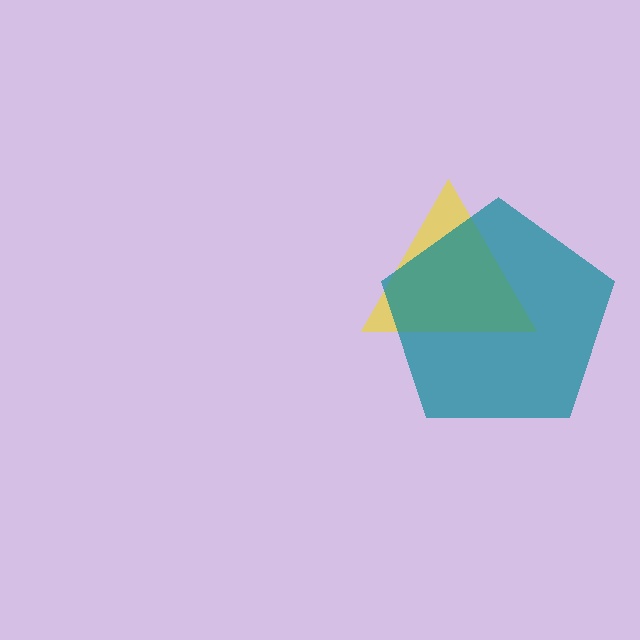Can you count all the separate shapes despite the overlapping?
Yes, there are 2 separate shapes.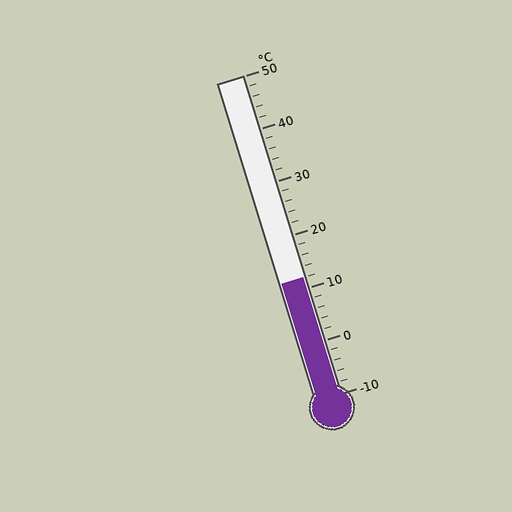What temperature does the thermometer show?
The thermometer shows approximately 12°C.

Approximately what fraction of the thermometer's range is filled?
The thermometer is filled to approximately 35% of its range.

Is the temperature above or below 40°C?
The temperature is below 40°C.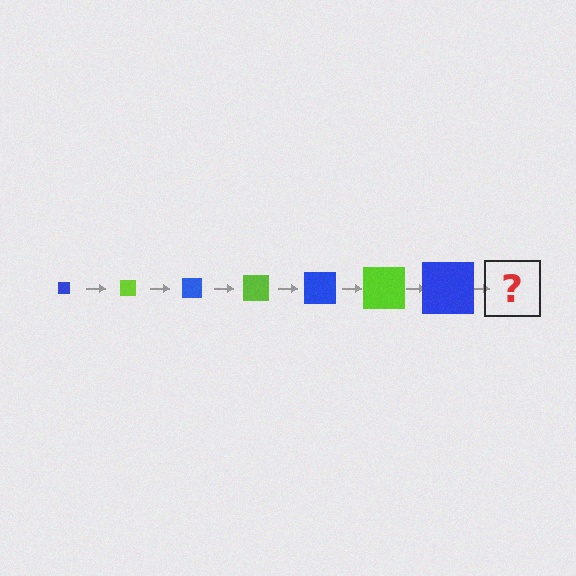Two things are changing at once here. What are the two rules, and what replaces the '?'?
The two rules are that the square grows larger each step and the color cycles through blue and lime. The '?' should be a lime square, larger than the previous one.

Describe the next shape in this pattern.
It should be a lime square, larger than the previous one.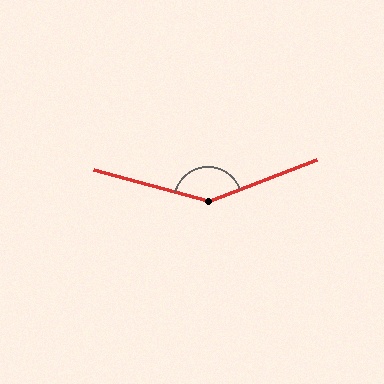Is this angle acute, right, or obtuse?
It is obtuse.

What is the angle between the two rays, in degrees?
Approximately 144 degrees.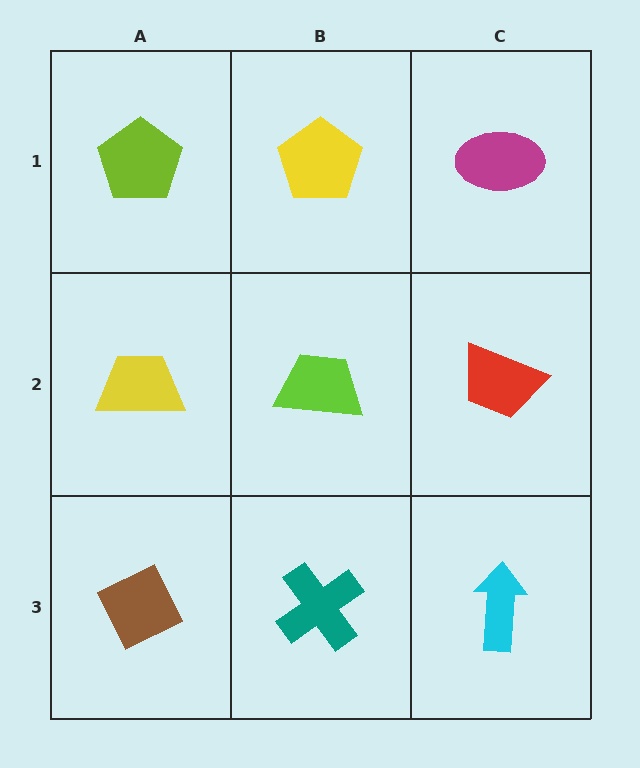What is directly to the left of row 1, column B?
A lime pentagon.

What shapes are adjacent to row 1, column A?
A yellow trapezoid (row 2, column A), a yellow pentagon (row 1, column B).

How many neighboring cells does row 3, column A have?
2.